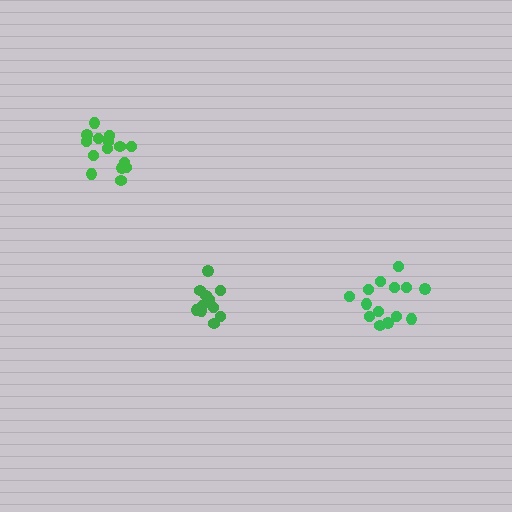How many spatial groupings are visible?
There are 3 spatial groupings.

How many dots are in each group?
Group 1: 12 dots, Group 2: 15 dots, Group 3: 14 dots (41 total).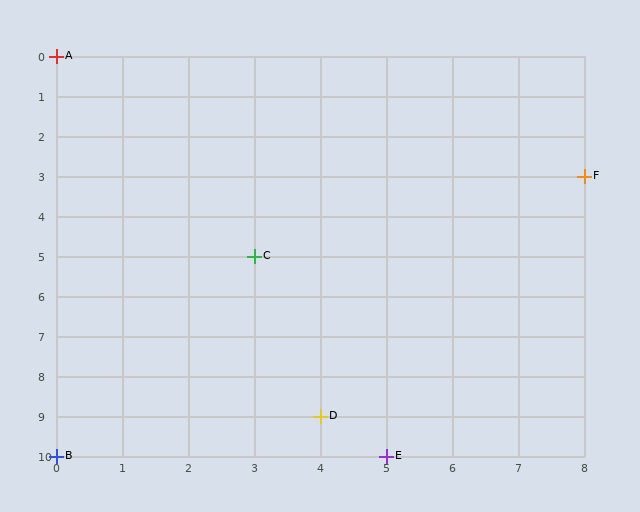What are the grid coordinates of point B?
Point B is at grid coordinates (0, 10).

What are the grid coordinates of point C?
Point C is at grid coordinates (3, 5).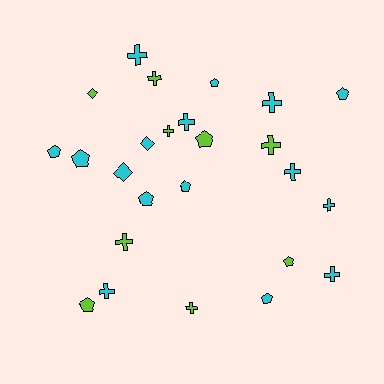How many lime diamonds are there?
There is 1 lime diamond.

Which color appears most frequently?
Cyan, with 16 objects.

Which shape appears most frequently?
Cross, with 12 objects.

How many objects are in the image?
There are 25 objects.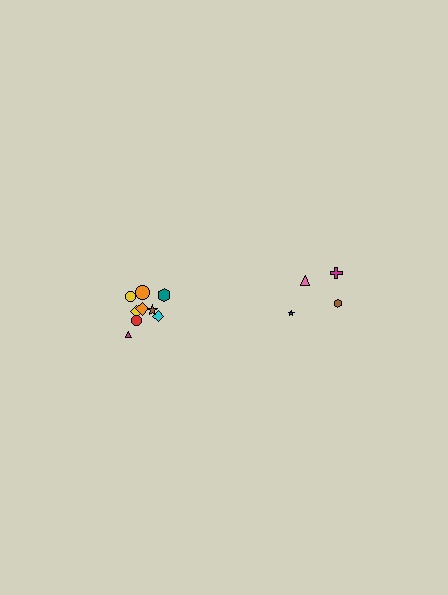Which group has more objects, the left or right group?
The left group.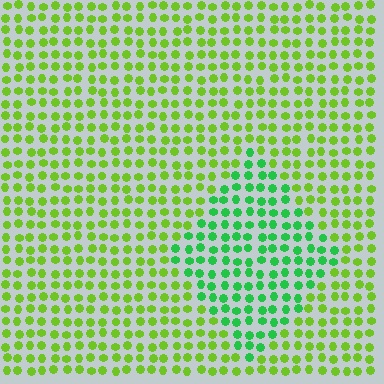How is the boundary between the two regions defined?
The boundary is defined purely by a slight shift in hue (about 41 degrees). Spacing, size, and orientation are identical on both sides.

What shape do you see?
I see a diamond.